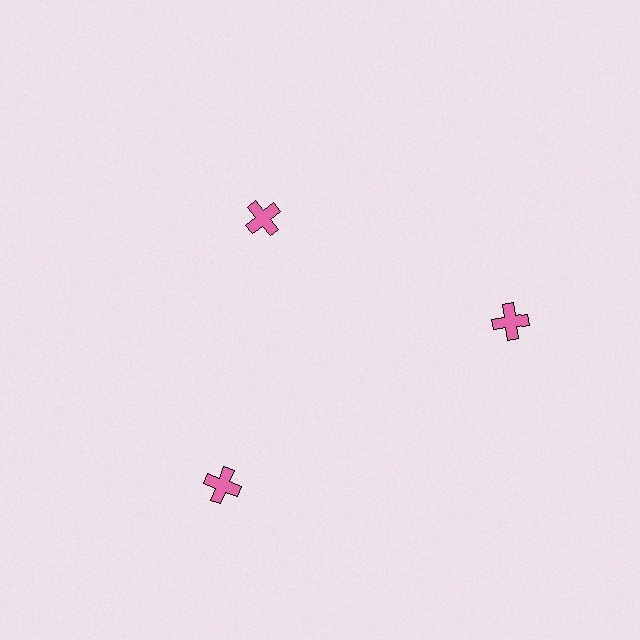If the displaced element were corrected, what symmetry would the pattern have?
It would have 3-fold rotational symmetry — the pattern would map onto itself every 120 degrees.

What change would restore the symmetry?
The symmetry would be restored by moving it outward, back onto the ring so that all 3 crosses sit at equal angles and equal distance from the center.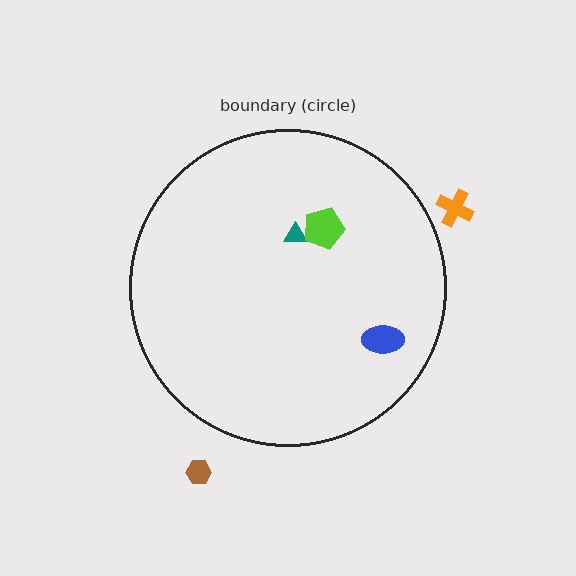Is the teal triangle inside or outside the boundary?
Inside.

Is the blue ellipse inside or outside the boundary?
Inside.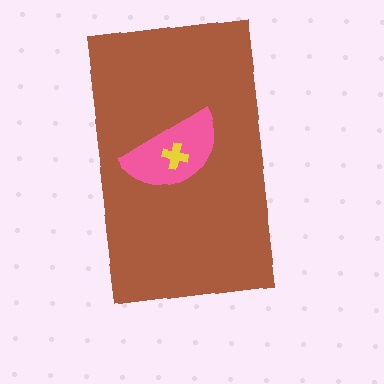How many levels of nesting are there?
3.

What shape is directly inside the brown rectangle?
The pink semicircle.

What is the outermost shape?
The brown rectangle.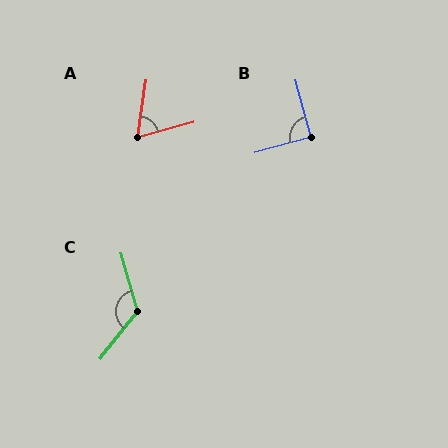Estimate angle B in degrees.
Approximately 90 degrees.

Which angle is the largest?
C, at approximately 126 degrees.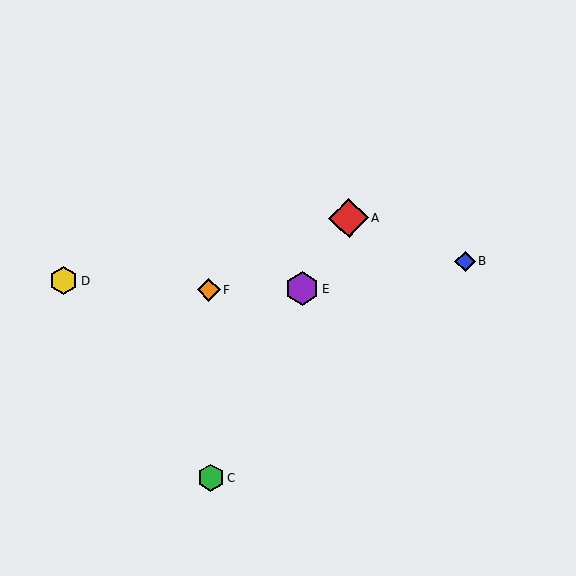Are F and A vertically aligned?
No, F is at x≈209 and A is at x≈349.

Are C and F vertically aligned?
Yes, both are at x≈210.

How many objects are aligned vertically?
2 objects (C, F) are aligned vertically.